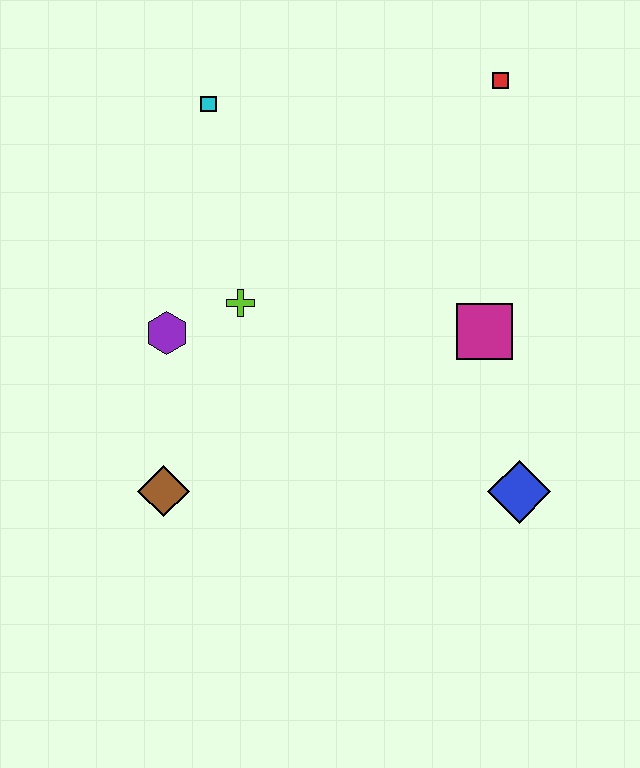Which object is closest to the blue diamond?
The magenta square is closest to the blue diamond.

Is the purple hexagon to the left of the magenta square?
Yes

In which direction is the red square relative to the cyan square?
The red square is to the right of the cyan square.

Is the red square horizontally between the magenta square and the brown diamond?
No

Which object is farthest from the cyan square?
The blue diamond is farthest from the cyan square.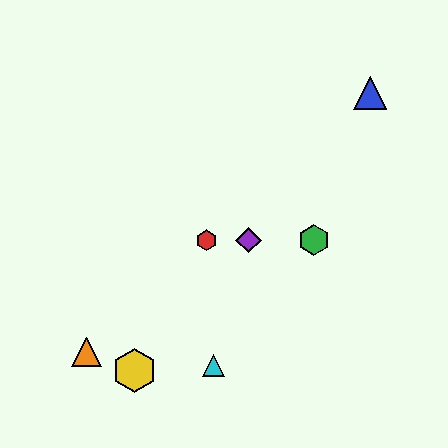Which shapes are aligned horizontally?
The red hexagon, the green hexagon, the purple diamond are aligned horizontally.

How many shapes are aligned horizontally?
3 shapes (the red hexagon, the green hexagon, the purple diamond) are aligned horizontally.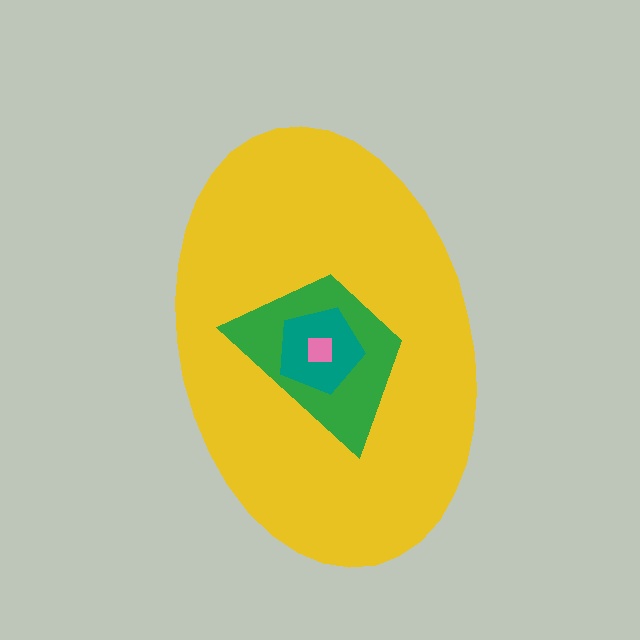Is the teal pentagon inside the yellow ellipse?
Yes.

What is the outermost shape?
The yellow ellipse.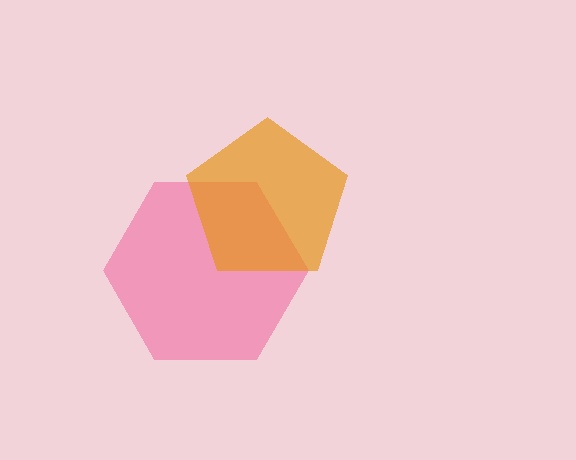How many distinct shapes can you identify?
There are 2 distinct shapes: a pink hexagon, an orange pentagon.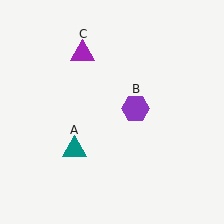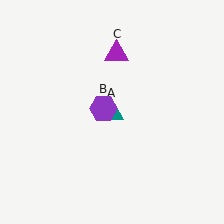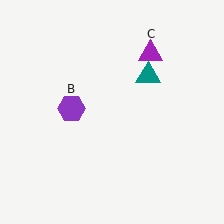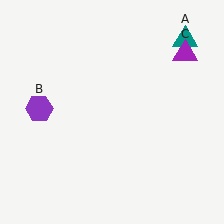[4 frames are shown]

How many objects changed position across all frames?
3 objects changed position: teal triangle (object A), purple hexagon (object B), purple triangle (object C).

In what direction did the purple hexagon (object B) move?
The purple hexagon (object B) moved left.